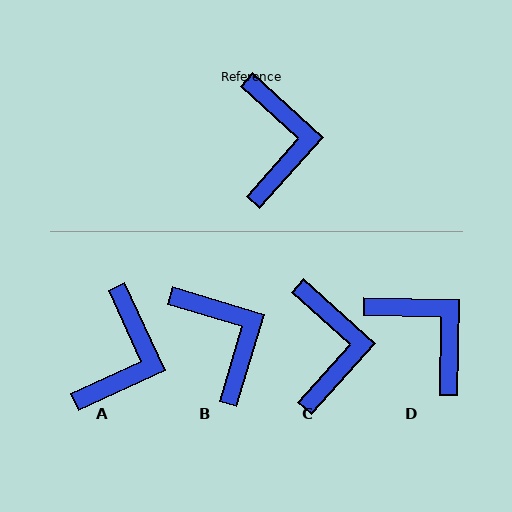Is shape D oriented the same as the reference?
No, it is off by about 41 degrees.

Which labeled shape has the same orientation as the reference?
C.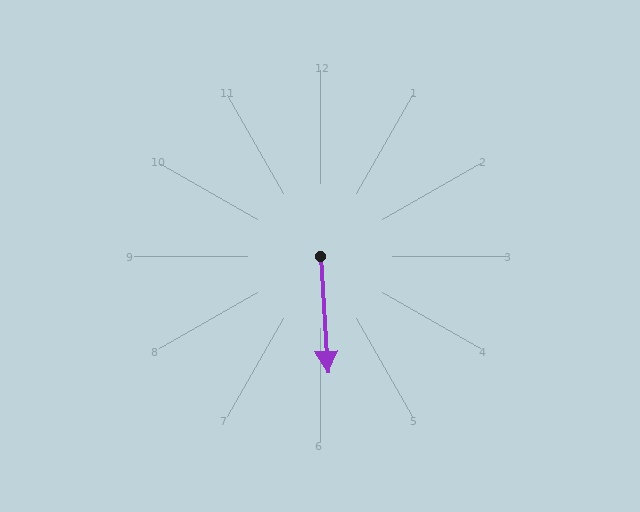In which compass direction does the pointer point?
South.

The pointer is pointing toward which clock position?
Roughly 6 o'clock.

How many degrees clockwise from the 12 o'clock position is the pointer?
Approximately 176 degrees.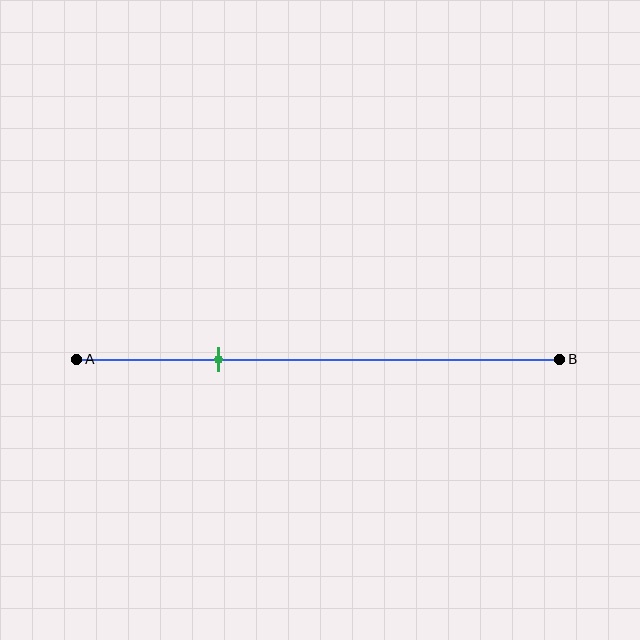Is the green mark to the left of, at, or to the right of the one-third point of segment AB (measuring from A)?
The green mark is to the left of the one-third point of segment AB.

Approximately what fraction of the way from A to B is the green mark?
The green mark is approximately 30% of the way from A to B.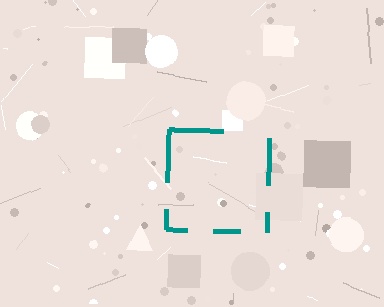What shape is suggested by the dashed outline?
The dashed outline suggests a square.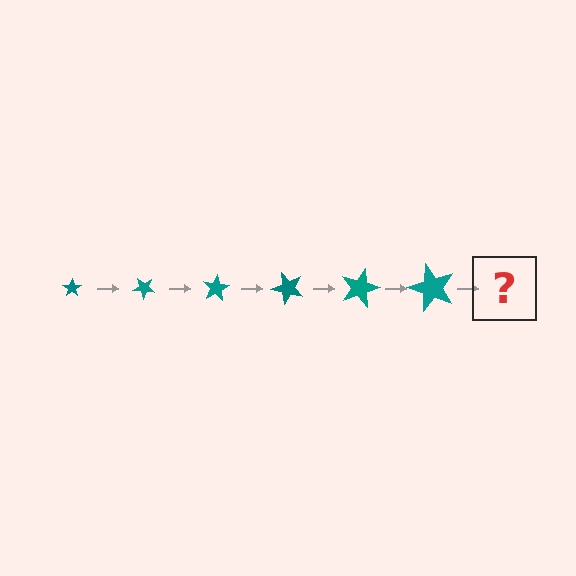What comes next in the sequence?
The next element should be a star, larger than the previous one and rotated 240 degrees from the start.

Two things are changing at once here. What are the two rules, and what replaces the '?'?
The two rules are that the star grows larger each step and it rotates 40 degrees each step. The '?' should be a star, larger than the previous one and rotated 240 degrees from the start.